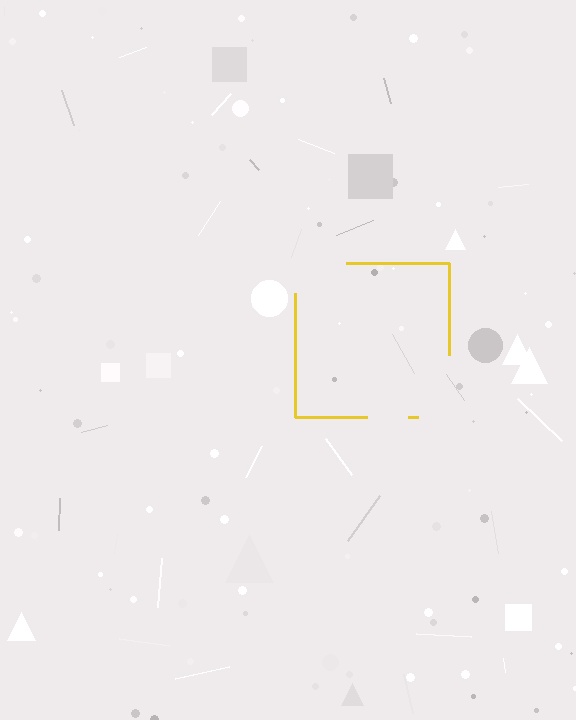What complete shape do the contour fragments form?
The contour fragments form a square.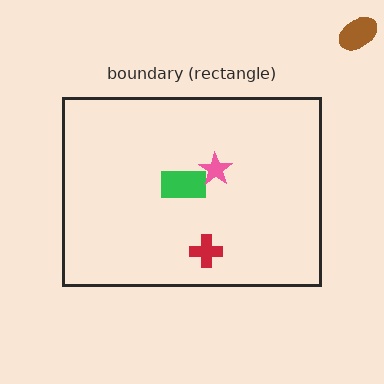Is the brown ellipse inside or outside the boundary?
Outside.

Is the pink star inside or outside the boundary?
Inside.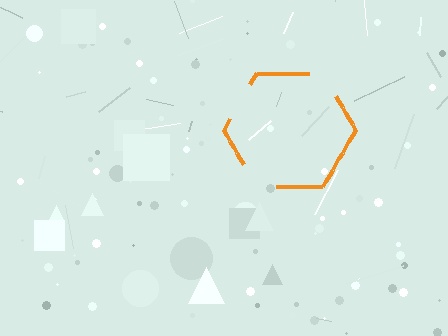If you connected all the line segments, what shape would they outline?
They would outline a hexagon.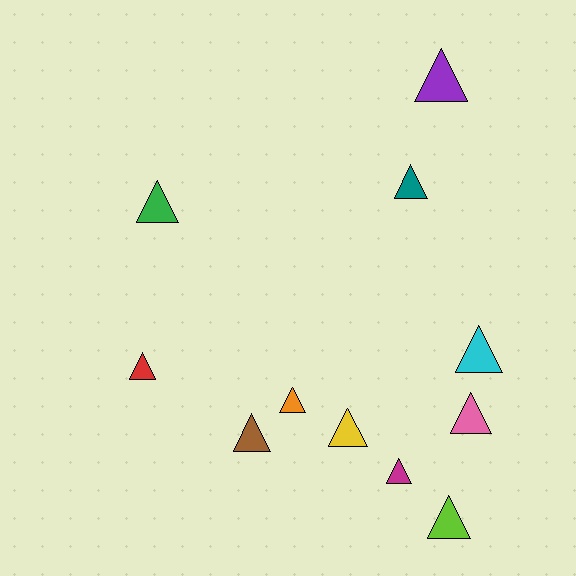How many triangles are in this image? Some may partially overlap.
There are 11 triangles.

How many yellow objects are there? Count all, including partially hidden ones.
There is 1 yellow object.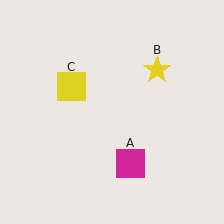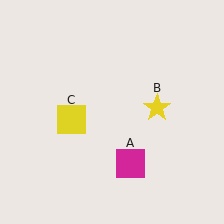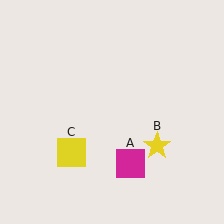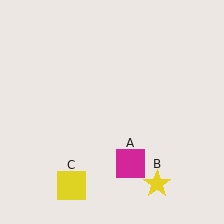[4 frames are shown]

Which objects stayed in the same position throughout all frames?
Magenta square (object A) remained stationary.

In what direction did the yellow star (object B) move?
The yellow star (object B) moved down.